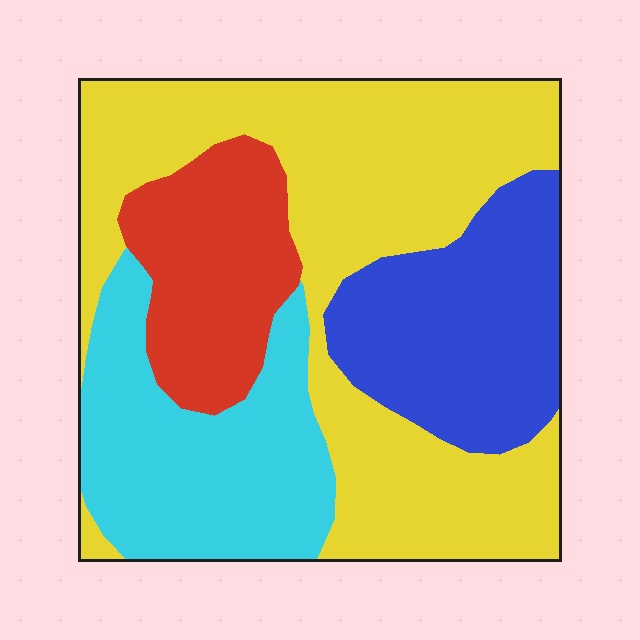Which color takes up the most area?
Yellow, at roughly 45%.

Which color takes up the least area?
Red, at roughly 15%.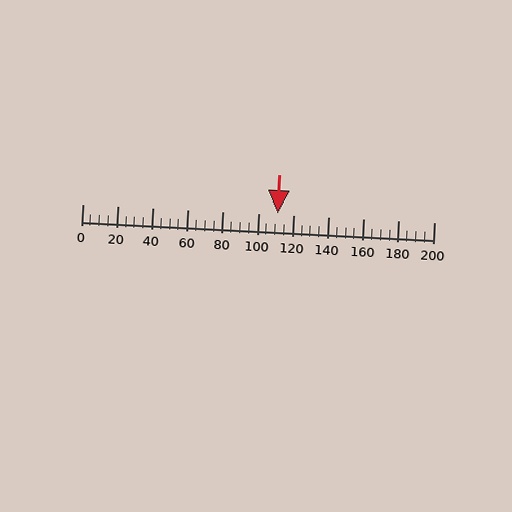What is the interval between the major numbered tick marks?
The major tick marks are spaced 20 units apart.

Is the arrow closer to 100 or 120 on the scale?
The arrow is closer to 120.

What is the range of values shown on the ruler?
The ruler shows values from 0 to 200.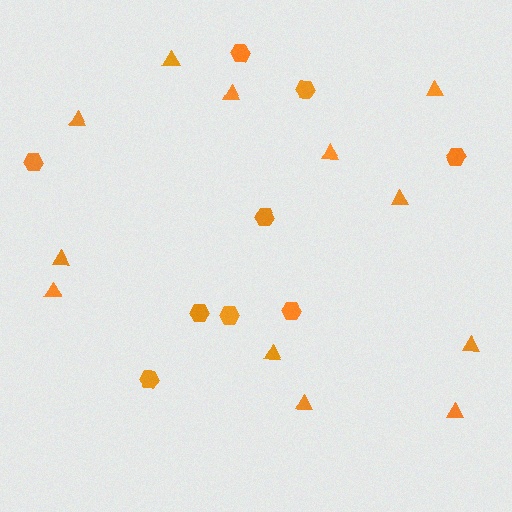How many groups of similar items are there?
There are 2 groups: one group of hexagons (9) and one group of triangles (12).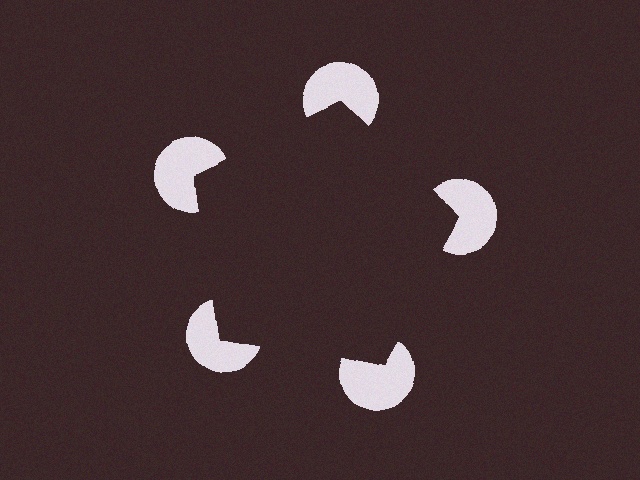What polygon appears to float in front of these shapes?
An illusory pentagon — its edges are inferred from the aligned wedge cuts in the pac-man discs, not physically drawn.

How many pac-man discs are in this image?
There are 5 — one at each vertex of the illusory pentagon.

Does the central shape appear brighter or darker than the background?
It typically appears slightly darker than the background, even though no actual brightness change is drawn.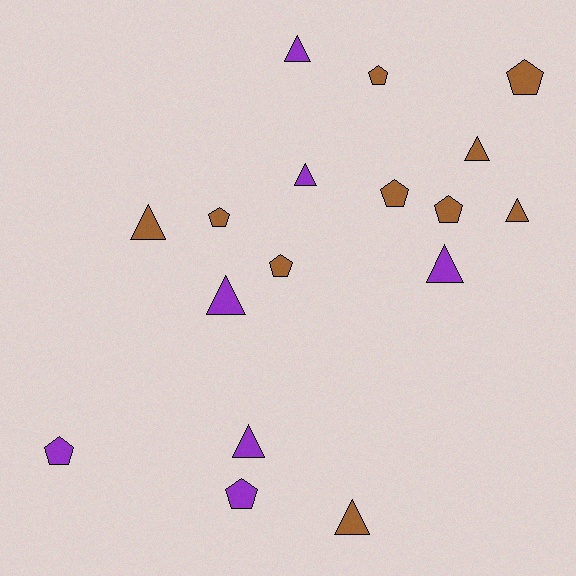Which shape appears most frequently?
Triangle, with 9 objects.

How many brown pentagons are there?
There are 6 brown pentagons.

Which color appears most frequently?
Brown, with 10 objects.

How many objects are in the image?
There are 17 objects.